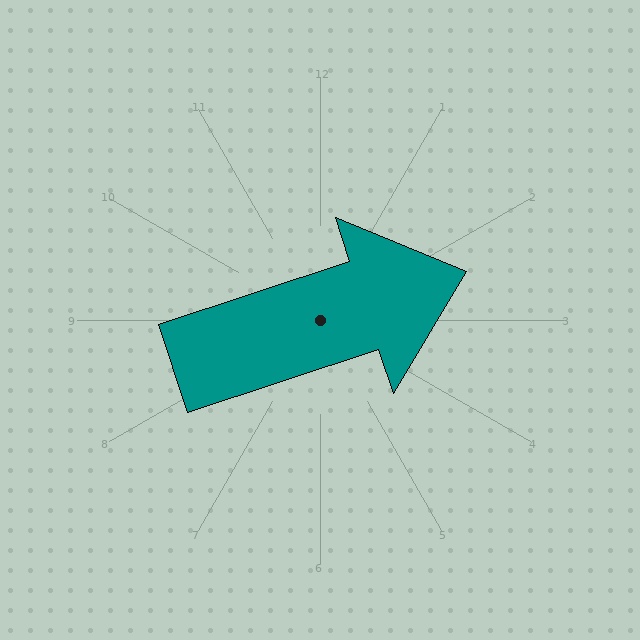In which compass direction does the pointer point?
East.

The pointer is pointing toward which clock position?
Roughly 2 o'clock.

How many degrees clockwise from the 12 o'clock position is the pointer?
Approximately 72 degrees.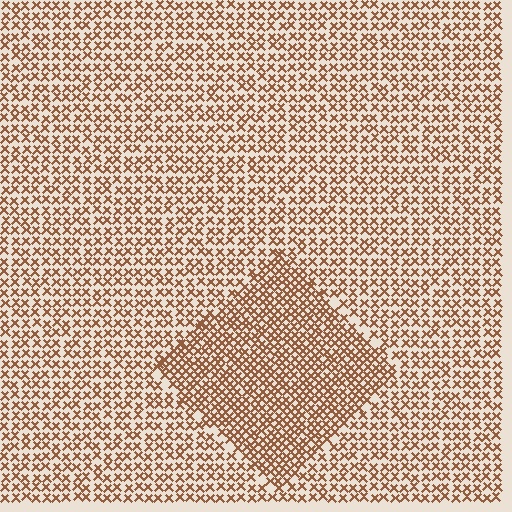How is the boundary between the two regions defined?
The boundary is defined by a change in element density (approximately 1.6x ratio). All elements are the same color, size, and shape.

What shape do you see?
I see a diamond.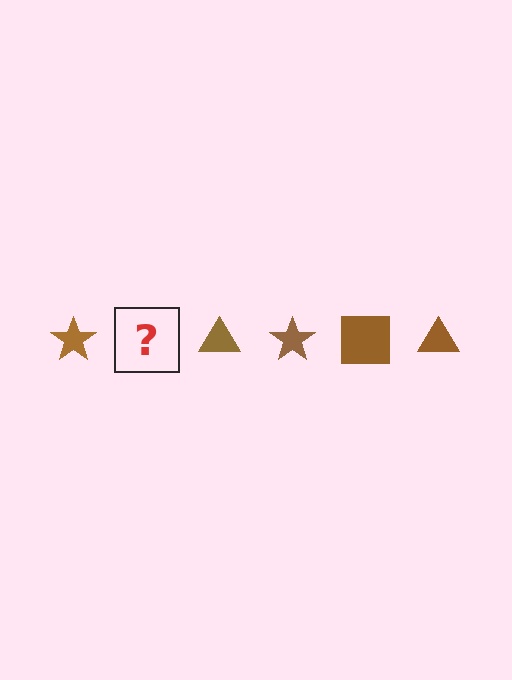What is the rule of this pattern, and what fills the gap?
The rule is that the pattern cycles through star, square, triangle shapes in brown. The gap should be filled with a brown square.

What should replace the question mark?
The question mark should be replaced with a brown square.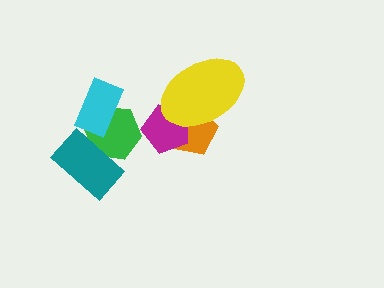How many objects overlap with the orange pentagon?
2 objects overlap with the orange pentagon.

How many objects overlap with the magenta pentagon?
2 objects overlap with the magenta pentagon.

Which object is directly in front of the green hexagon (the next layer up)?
The cyan rectangle is directly in front of the green hexagon.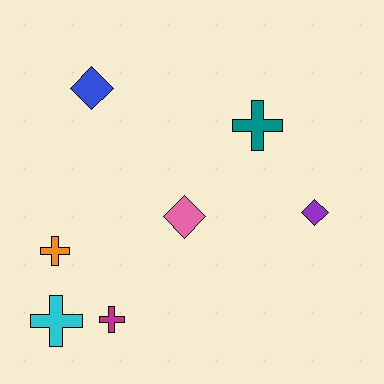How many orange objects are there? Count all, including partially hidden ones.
There is 1 orange object.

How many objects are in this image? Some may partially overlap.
There are 7 objects.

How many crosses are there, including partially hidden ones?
There are 4 crosses.